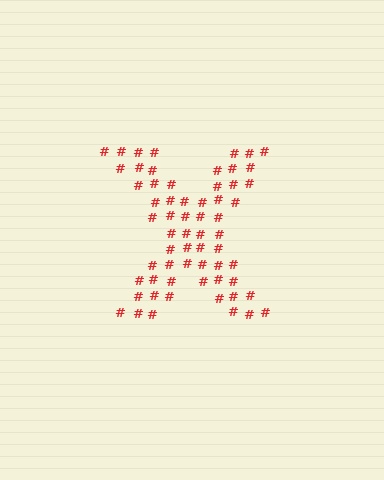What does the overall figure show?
The overall figure shows the letter X.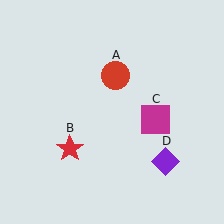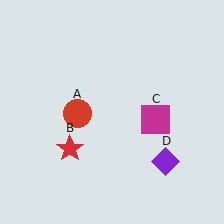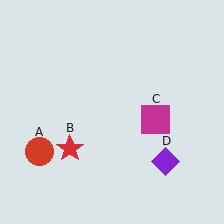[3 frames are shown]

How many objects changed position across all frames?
1 object changed position: red circle (object A).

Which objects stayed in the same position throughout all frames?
Red star (object B) and magenta square (object C) and purple diamond (object D) remained stationary.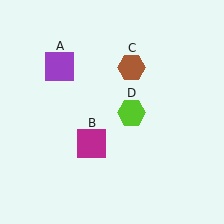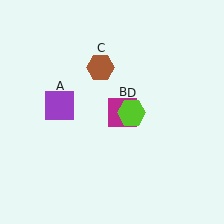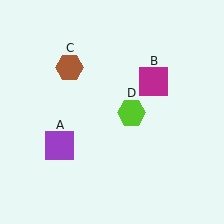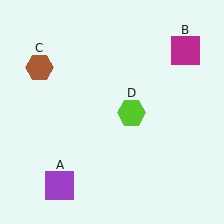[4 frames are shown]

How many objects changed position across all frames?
3 objects changed position: purple square (object A), magenta square (object B), brown hexagon (object C).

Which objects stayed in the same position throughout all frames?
Lime hexagon (object D) remained stationary.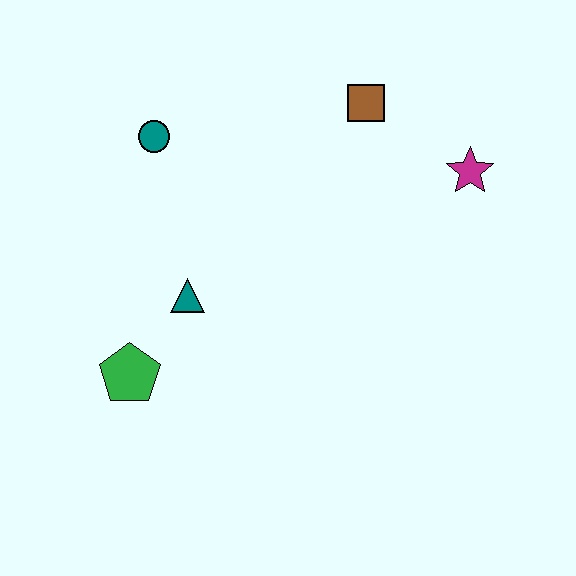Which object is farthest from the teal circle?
The magenta star is farthest from the teal circle.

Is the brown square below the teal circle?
No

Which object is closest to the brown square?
The magenta star is closest to the brown square.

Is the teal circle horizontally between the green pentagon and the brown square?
Yes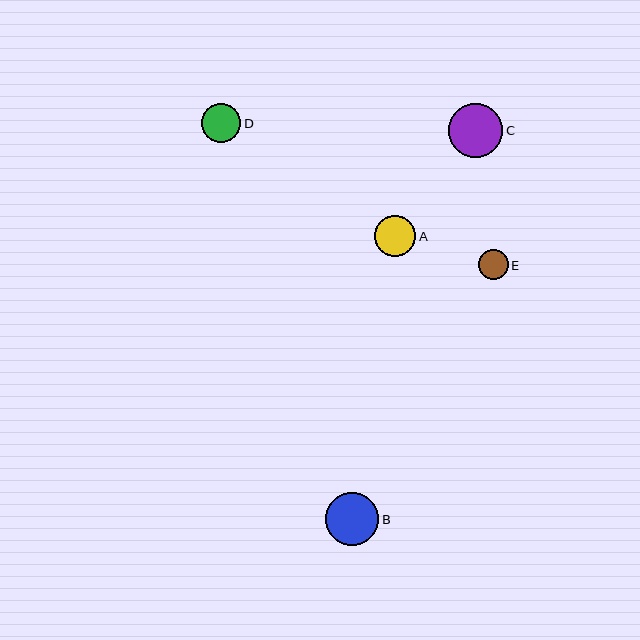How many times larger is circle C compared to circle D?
Circle C is approximately 1.4 times the size of circle D.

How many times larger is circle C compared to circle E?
Circle C is approximately 1.8 times the size of circle E.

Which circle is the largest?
Circle C is the largest with a size of approximately 54 pixels.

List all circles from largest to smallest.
From largest to smallest: C, B, A, D, E.